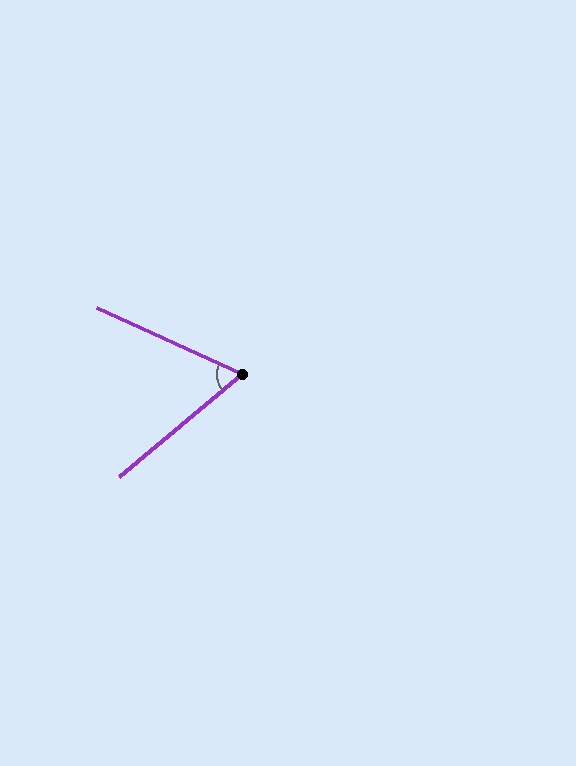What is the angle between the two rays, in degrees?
Approximately 64 degrees.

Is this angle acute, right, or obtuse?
It is acute.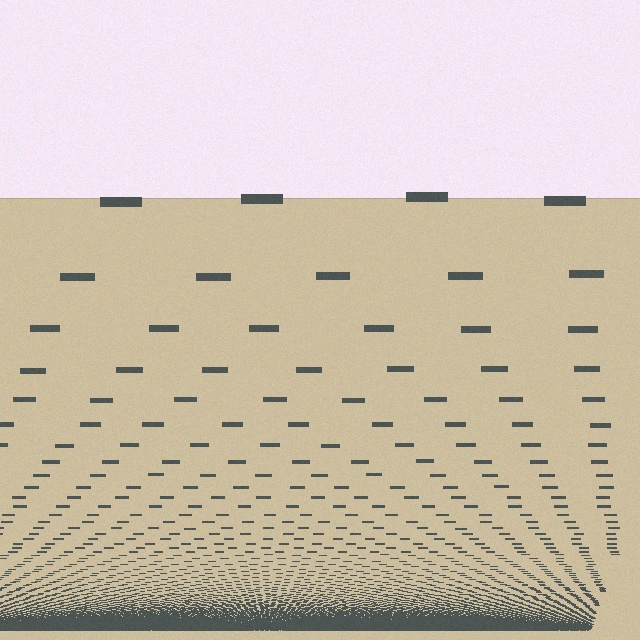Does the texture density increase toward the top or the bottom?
Density increases toward the bottom.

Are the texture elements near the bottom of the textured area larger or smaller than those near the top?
Smaller. The gradient is inverted — elements near the bottom are smaller and denser.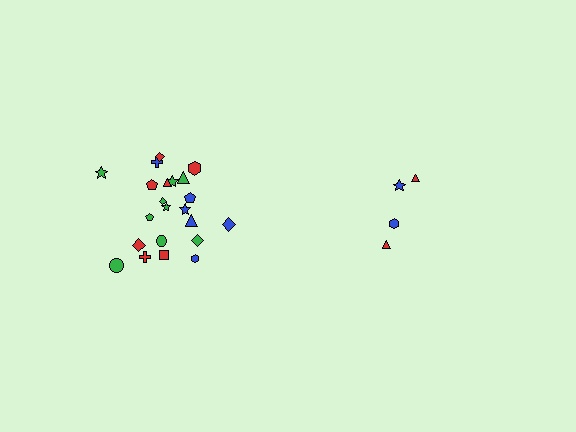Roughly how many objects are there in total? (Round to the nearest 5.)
Roughly 25 objects in total.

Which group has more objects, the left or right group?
The left group.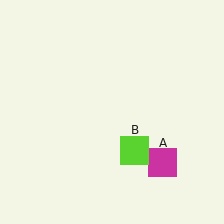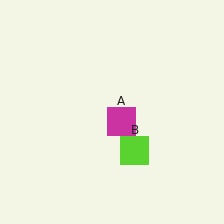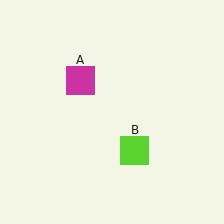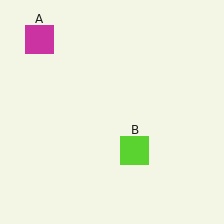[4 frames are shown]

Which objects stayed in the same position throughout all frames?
Lime square (object B) remained stationary.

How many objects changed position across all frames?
1 object changed position: magenta square (object A).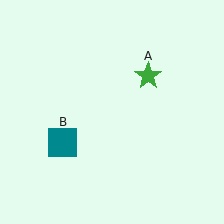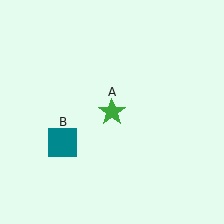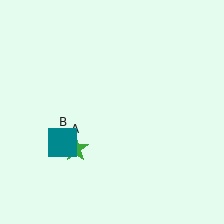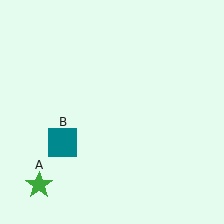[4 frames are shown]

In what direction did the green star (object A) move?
The green star (object A) moved down and to the left.